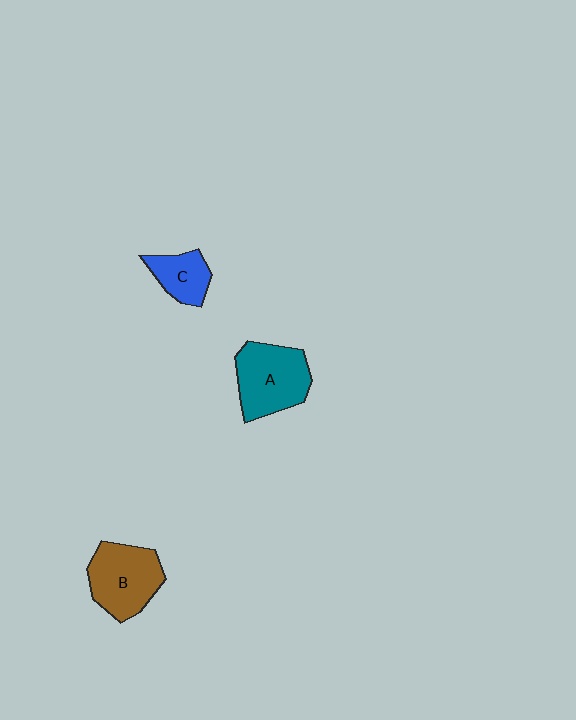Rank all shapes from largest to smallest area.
From largest to smallest: A (teal), B (brown), C (blue).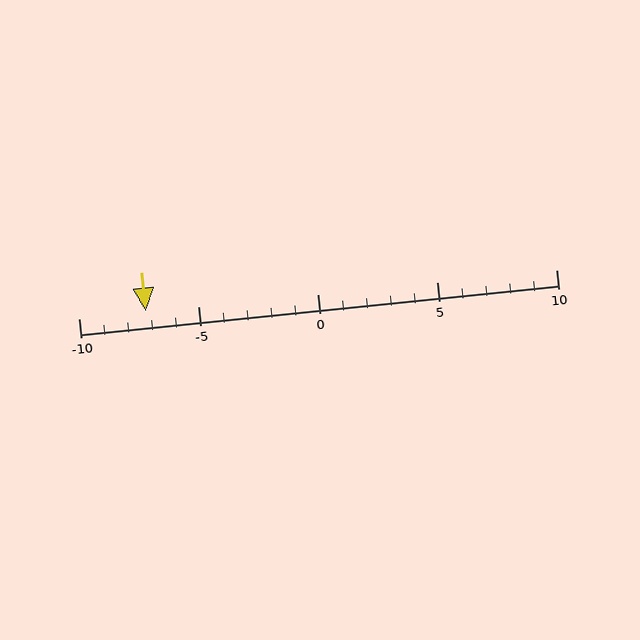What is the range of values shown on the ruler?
The ruler shows values from -10 to 10.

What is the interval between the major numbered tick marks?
The major tick marks are spaced 5 units apart.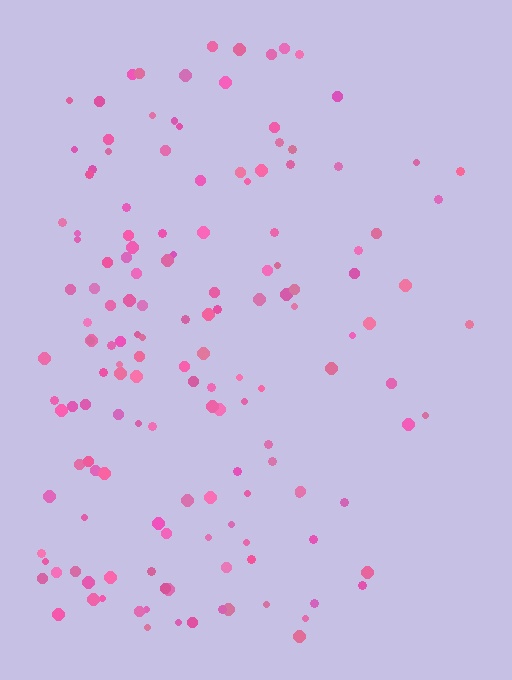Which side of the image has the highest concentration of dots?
The left.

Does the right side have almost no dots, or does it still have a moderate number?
Still a moderate number, just noticeably fewer than the left.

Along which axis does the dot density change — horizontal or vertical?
Horizontal.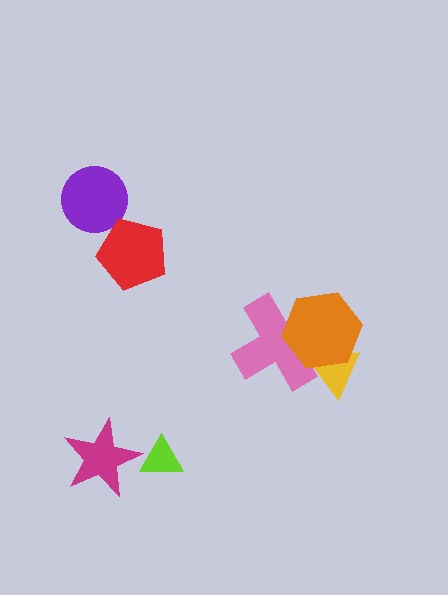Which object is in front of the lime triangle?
The magenta star is in front of the lime triangle.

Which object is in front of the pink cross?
The orange hexagon is in front of the pink cross.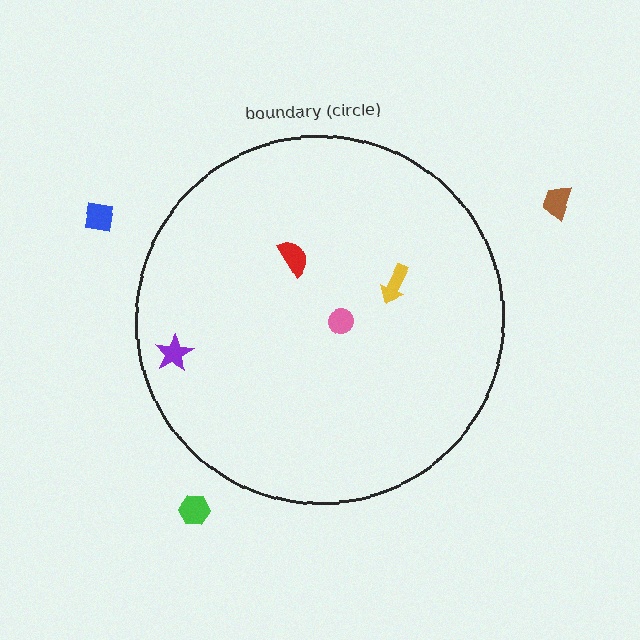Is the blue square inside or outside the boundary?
Outside.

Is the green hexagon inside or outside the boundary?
Outside.